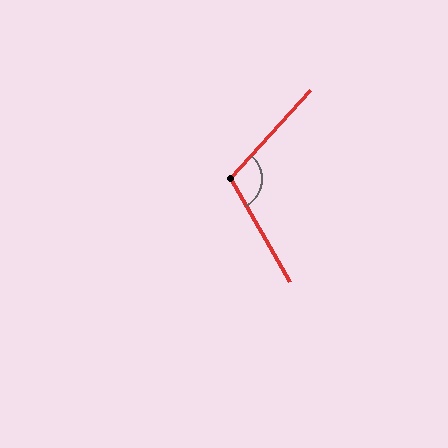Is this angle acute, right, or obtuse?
It is obtuse.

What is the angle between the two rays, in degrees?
Approximately 108 degrees.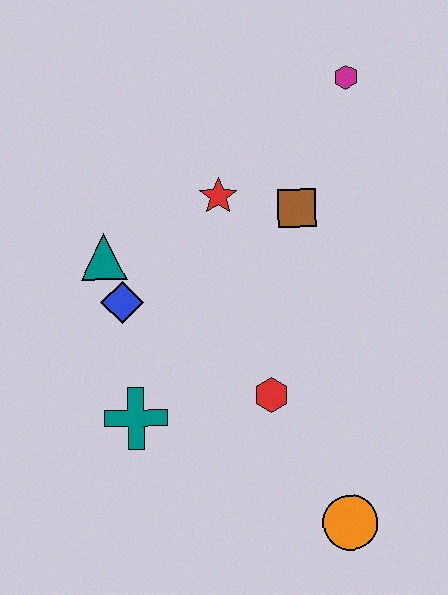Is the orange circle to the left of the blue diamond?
No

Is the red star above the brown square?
Yes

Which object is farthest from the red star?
The orange circle is farthest from the red star.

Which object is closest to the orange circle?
The red hexagon is closest to the orange circle.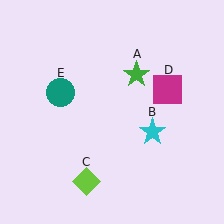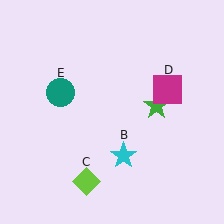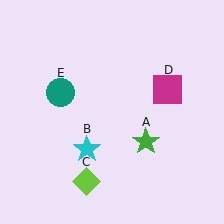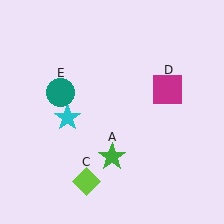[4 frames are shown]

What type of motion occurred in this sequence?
The green star (object A), cyan star (object B) rotated clockwise around the center of the scene.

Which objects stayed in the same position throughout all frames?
Lime diamond (object C) and magenta square (object D) and teal circle (object E) remained stationary.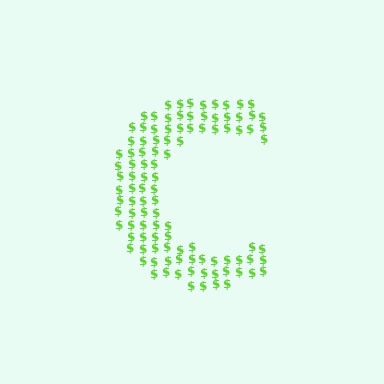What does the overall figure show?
The overall figure shows the letter C.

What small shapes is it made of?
It is made of small dollar signs.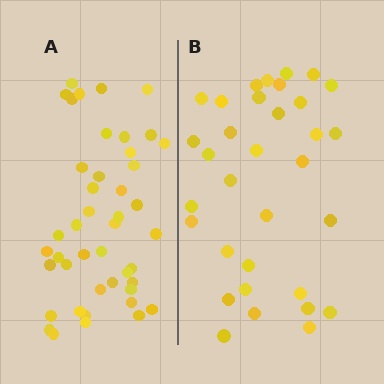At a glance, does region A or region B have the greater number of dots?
Region A (the left region) has more dots.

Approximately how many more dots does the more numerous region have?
Region A has roughly 12 or so more dots than region B.